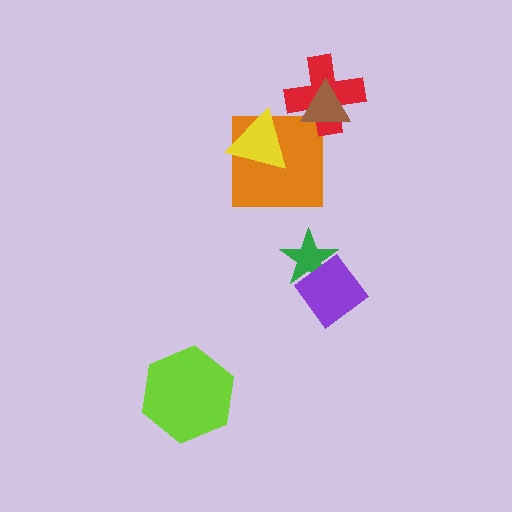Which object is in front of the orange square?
The yellow triangle is in front of the orange square.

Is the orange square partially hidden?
Yes, it is partially covered by another shape.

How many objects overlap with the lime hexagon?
0 objects overlap with the lime hexagon.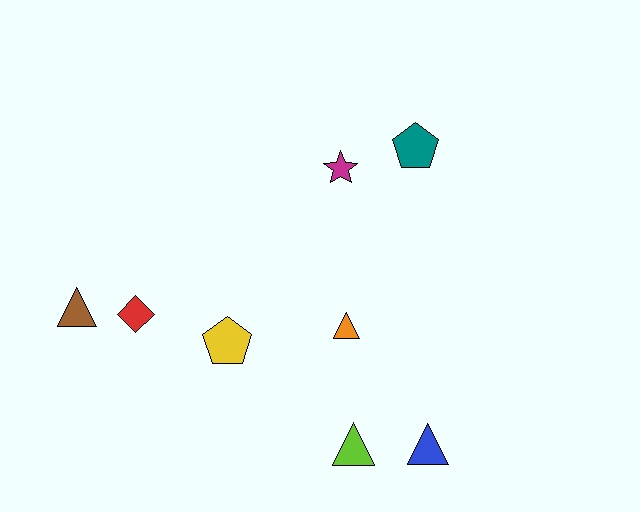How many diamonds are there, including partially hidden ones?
There is 1 diamond.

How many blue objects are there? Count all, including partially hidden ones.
There is 1 blue object.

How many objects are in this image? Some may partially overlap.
There are 8 objects.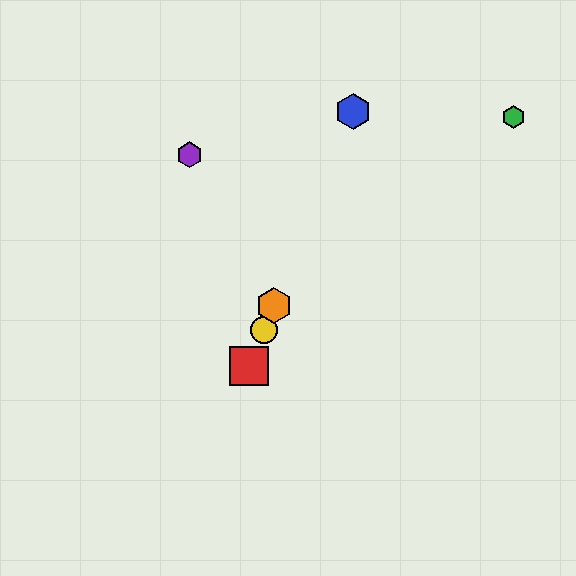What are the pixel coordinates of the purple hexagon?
The purple hexagon is at (189, 155).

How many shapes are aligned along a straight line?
4 shapes (the red square, the blue hexagon, the yellow circle, the orange hexagon) are aligned along a straight line.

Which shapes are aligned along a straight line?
The red square, the blue hexagon, the yellow circle, the orange hexagon are aligned along a straight line.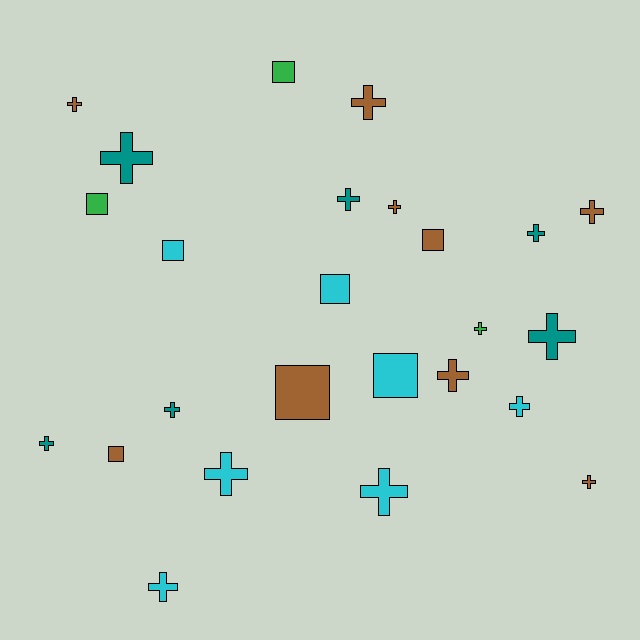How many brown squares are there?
There are 3 brown squares.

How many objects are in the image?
There are 25 objects.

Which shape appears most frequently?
Cross, with 17 objects.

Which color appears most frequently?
Brown, with 9 objects.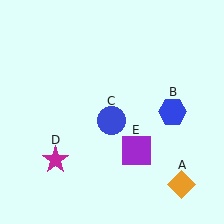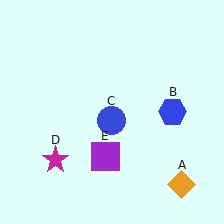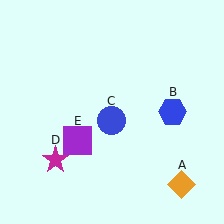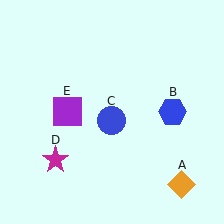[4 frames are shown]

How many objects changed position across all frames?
1 object changed position: purple square (object E).